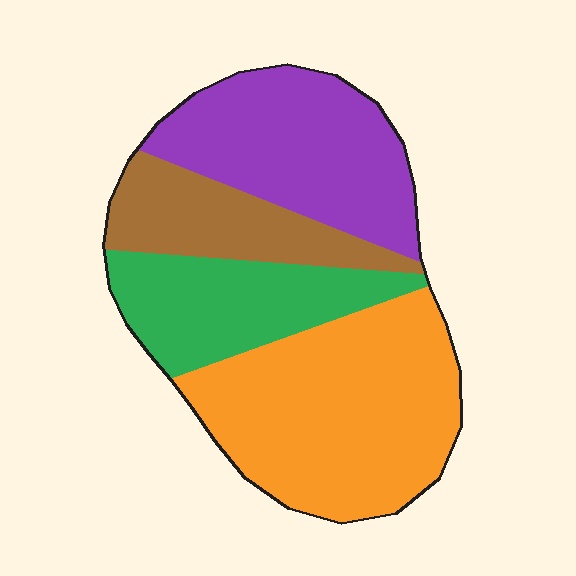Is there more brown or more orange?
Orange.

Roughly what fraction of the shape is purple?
Purple takes up about one quarter (1/4) of the shape.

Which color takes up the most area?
Orange, at roughly 40%.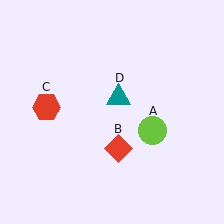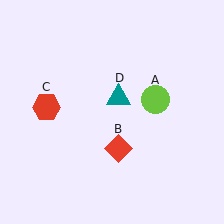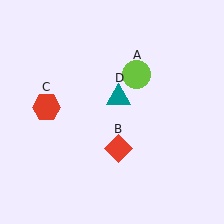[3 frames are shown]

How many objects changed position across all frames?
1 object changed position: lime circle (object A).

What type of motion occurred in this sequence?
The lime circle (object A) rotated counterclockwise around the center of the scene.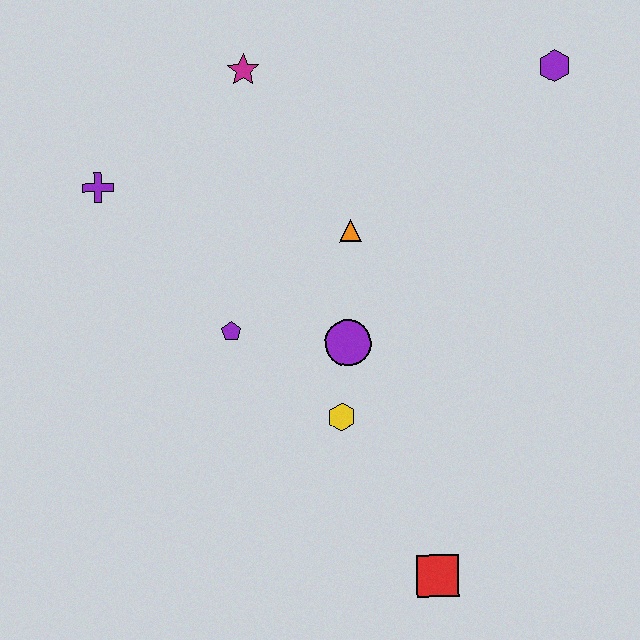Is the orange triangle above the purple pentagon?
Yes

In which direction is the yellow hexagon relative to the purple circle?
The yellow hexagon is below the purple circle.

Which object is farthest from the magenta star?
The red square is farthest from the magenta star.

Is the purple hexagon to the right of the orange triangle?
Yes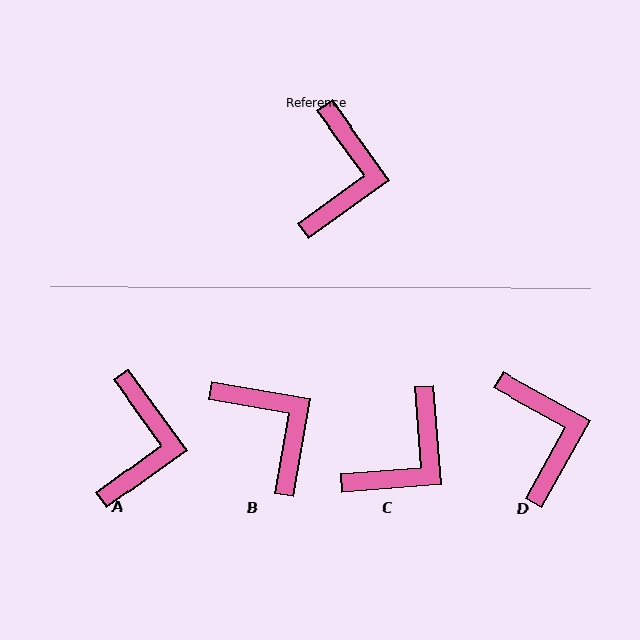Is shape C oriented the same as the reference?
No, it is off by about 31 degrees.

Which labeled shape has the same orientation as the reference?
A.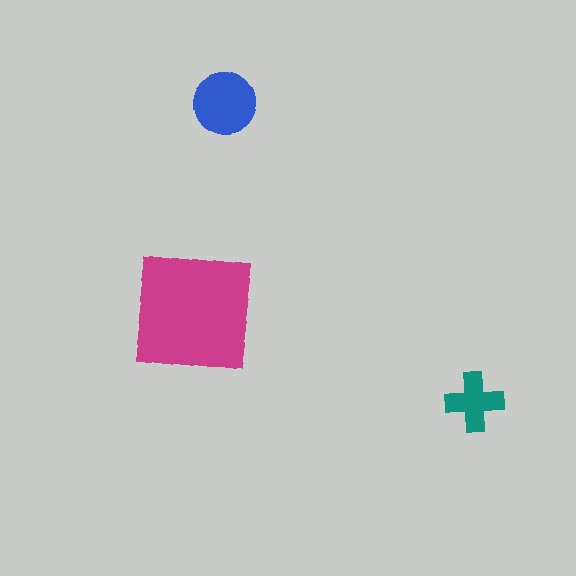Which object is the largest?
The magenta square.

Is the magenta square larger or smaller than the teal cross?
Larger.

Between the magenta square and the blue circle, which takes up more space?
The magenta square.